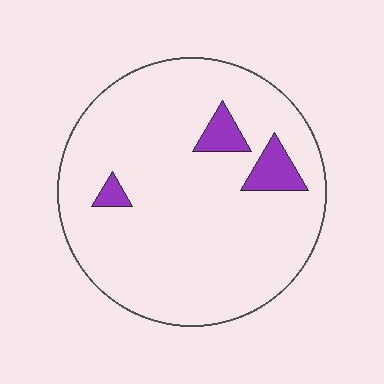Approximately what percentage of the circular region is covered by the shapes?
Approximately 10%.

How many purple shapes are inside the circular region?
3.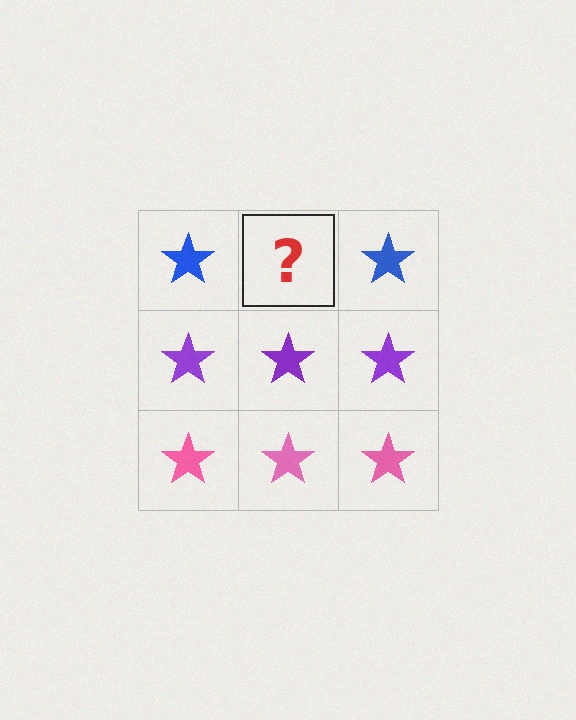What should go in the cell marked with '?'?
The missing cell should contain a blue star.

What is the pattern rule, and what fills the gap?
The rule is that each row has a consistent color. The gap should be filled with a blue star.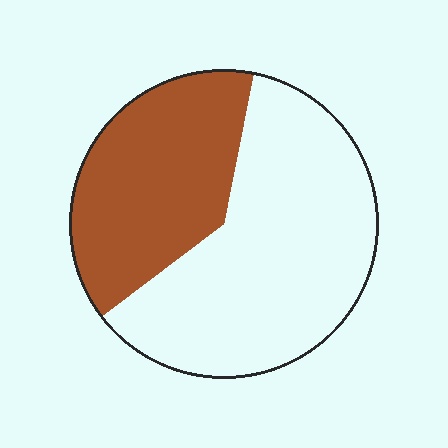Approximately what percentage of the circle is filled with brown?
Approximately 40%.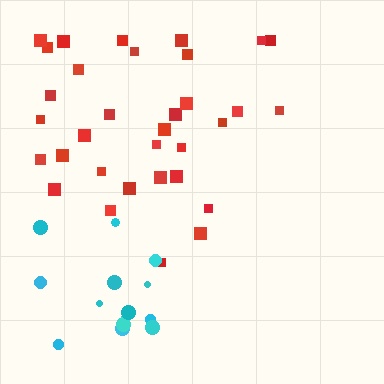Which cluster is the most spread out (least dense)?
Cyan.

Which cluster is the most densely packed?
Red.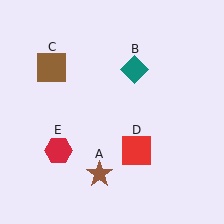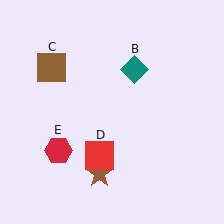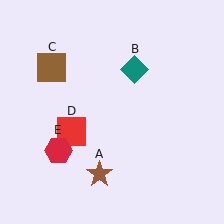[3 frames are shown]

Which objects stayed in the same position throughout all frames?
Brown star (object A) and teal diamond (object B) and brown square (object C) and red hexagon (object E) remained stationary.